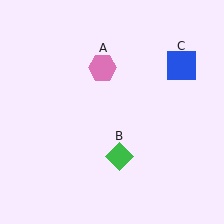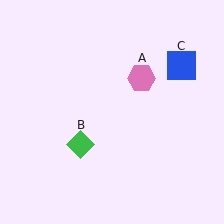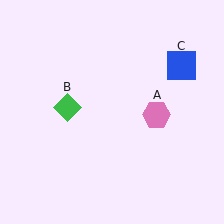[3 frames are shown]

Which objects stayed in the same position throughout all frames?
Blue square (object C) remained stationary.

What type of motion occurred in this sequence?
The pink hexagon (object A), green diamond (object B) rotated clockwise around the center of the scene.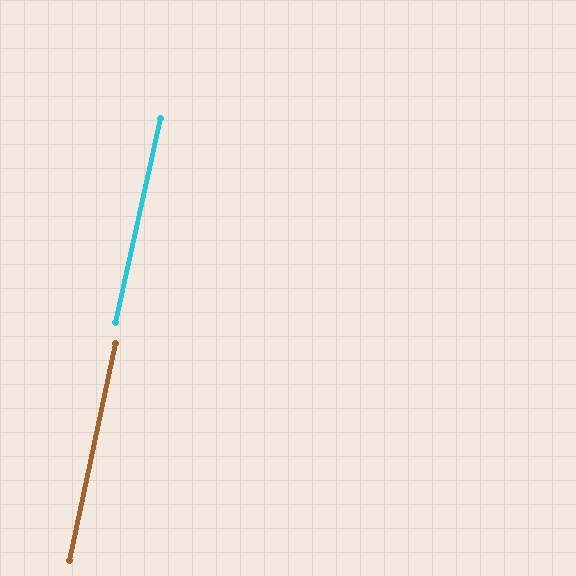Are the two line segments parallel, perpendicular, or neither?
Parallel — their directions differ by only 0.2°.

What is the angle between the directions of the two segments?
Approximately 0 degrees.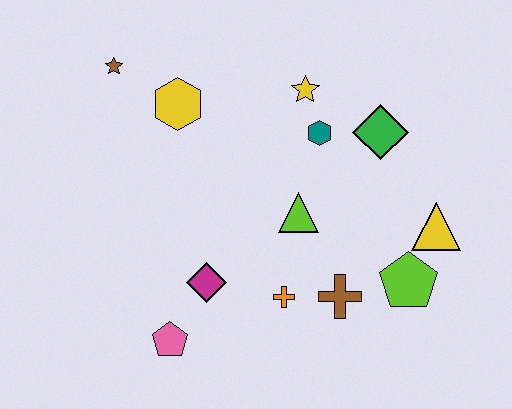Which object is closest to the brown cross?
The orange cross is closest to the brown cross.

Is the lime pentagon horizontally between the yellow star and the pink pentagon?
No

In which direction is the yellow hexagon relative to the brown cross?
The yellow hexagon is above the brown cross.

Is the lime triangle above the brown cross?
Yes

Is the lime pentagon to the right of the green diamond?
Yes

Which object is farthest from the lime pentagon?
The brown star is farthest from the lime pentagon.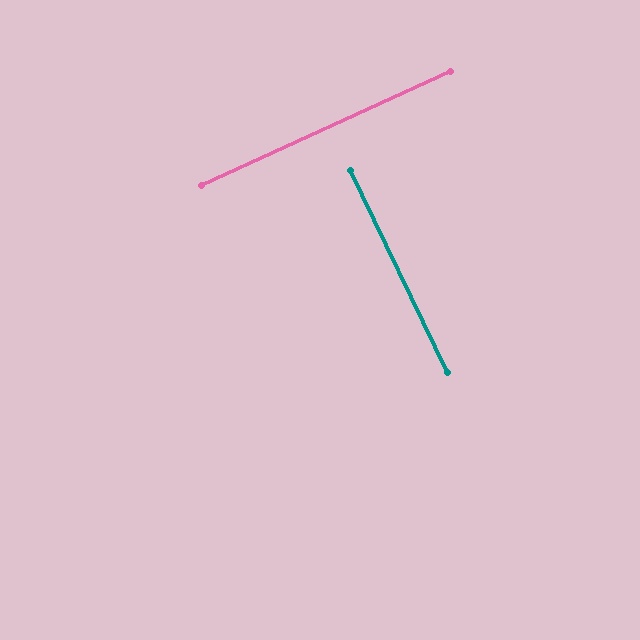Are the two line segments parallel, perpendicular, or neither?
Perpendicular — they meet at approximately 89°.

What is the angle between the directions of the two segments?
Approximately 89 degrees.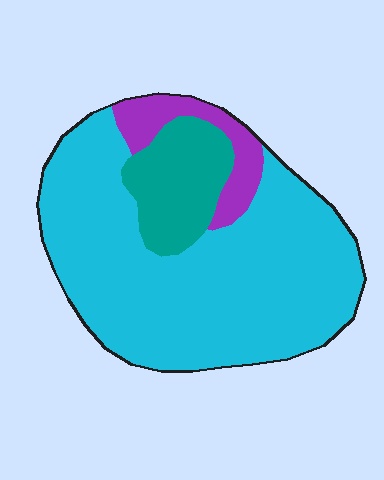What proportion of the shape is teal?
Teal covers roughly 15% of the shape.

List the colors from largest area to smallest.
From largest to smallest: cyan, teal, purple.